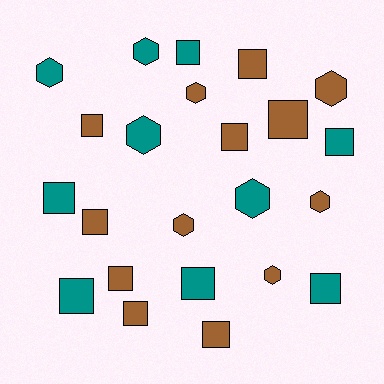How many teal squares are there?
There are 6 teal squares.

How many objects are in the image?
There are 23 objects.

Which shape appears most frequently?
Square, with 14 objects.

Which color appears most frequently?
Brown, with 13 objects.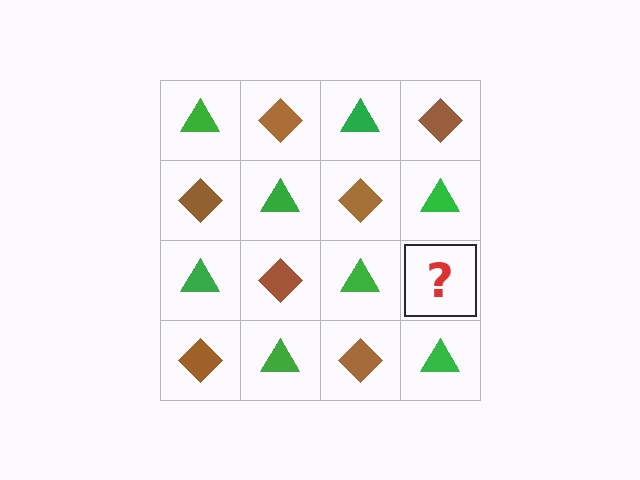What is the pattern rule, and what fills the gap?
The rule is that it alternates green triangle and brown diamond in a checkerboard pattern. The gap should be filled with a brown diamond.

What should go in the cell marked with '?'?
The missing cell should contain a brown diamond.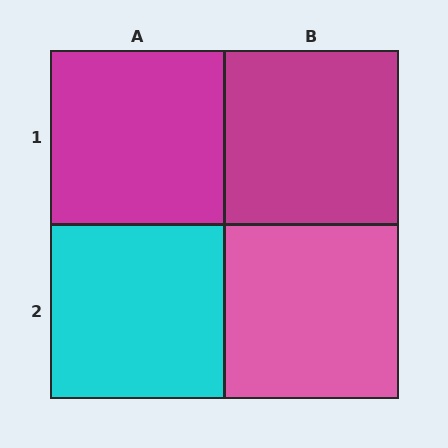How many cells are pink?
1 cell is pink.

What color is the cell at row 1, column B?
Magenta.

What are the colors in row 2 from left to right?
Cyan, pink.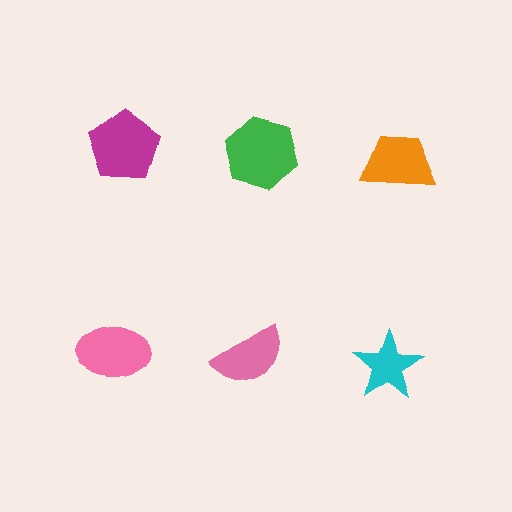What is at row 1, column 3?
An orange trapezoid.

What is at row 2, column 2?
A pink semicircle.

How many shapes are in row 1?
3 shapes.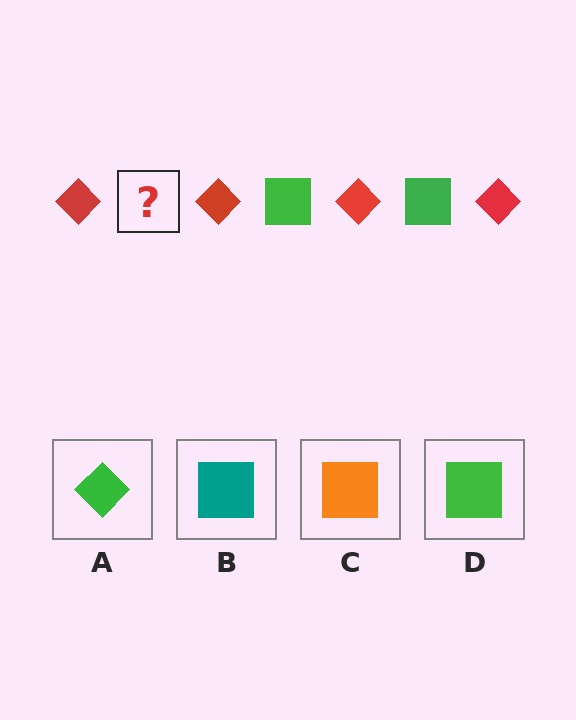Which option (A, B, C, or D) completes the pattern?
D.